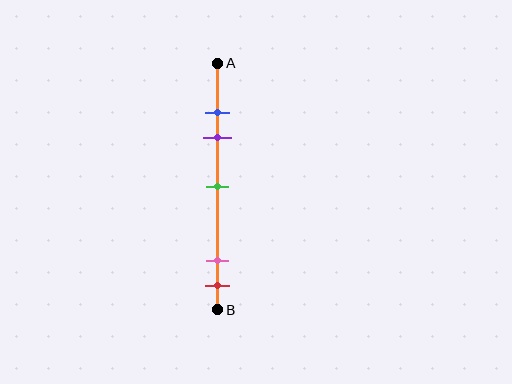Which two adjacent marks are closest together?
The blue and purple marks are the closest adjacent pair.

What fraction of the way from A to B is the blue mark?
The blue mark is approximately 20% (0.2) of the way from A to B.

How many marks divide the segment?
There are 5 marks dividing the segment.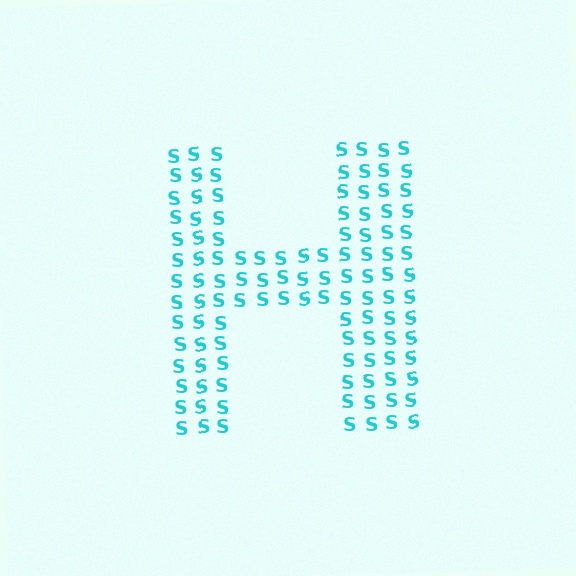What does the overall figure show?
The overall figure shows the letter H.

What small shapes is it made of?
It is made of small letter S's.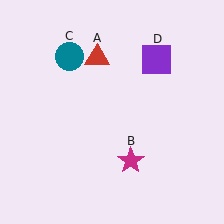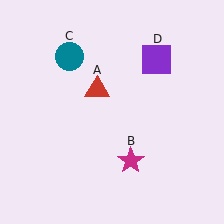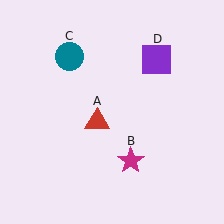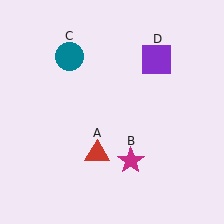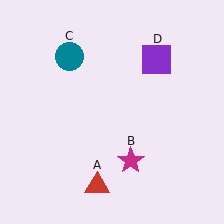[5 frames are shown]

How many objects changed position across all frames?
1 object changed position: red triangle (object A).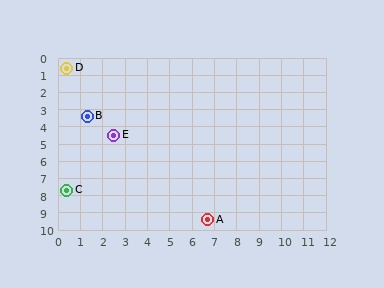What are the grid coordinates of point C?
Point C is at approximately (0.4, 7.7).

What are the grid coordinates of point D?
Point D is at approximately (0.4, 0.6).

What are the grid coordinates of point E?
Point E is at approximately (2.5, 4.5).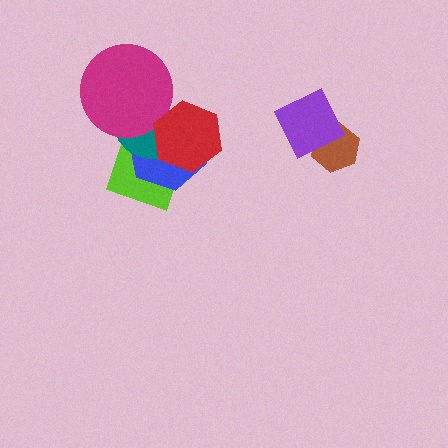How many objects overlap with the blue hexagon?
4 objects overlap with the blue hexagon.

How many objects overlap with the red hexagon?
3 objects overlap with the red hexagon.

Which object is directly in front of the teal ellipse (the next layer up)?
The magenta circle is directly in front of the teal ellipse.